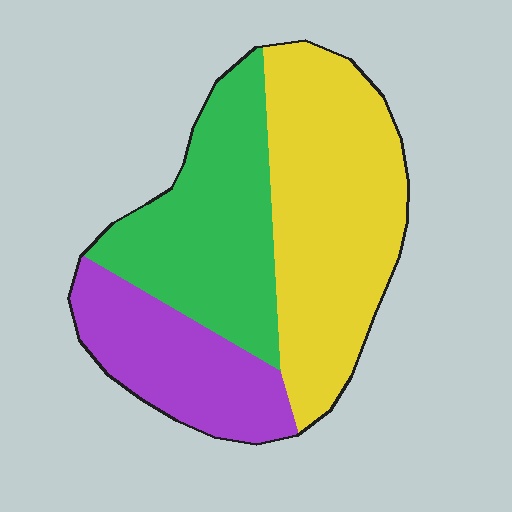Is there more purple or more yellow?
Yellow.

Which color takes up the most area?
Yellow, at roughly 45%.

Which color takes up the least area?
Purple, at roughly 25%.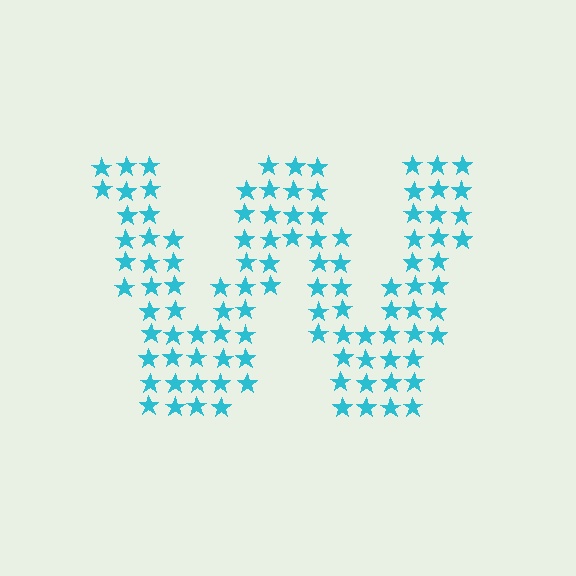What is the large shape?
The large shape is the letter W.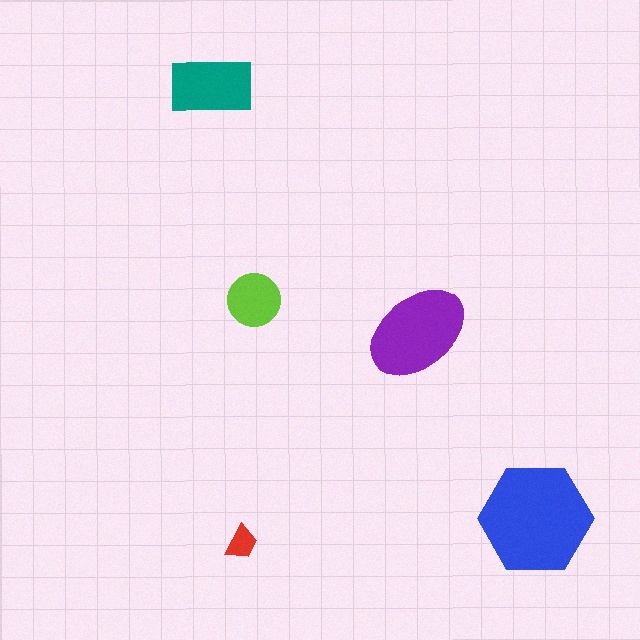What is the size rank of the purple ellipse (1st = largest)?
2nd.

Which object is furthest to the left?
The teal rectangle is leftmost.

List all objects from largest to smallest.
The blue hexagon, the purple ellipse, the teal rectangle, the lime circle, the red trapezoid.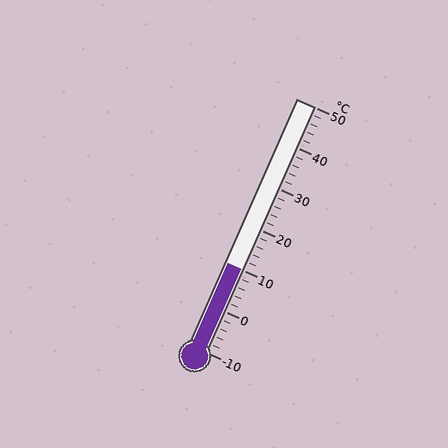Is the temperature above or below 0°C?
The temperature is above 0°C.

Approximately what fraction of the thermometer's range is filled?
The thermometer is filled to approximately 35% of its range.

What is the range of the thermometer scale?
The thermometer scale ranges from -10°C to 50°C.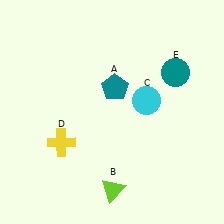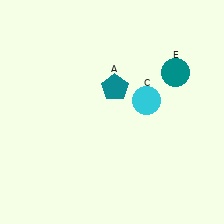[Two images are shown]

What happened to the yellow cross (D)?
The yellow cross (D) was removed in Image 2. It was in the bottom-left area of Image 1.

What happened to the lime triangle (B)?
The lime triangle (B) was removed in Image 2. It was in the bottom-right area of Image 1.